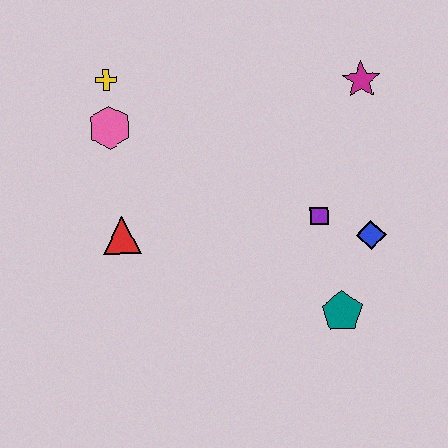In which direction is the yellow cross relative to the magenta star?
The yellow cross is to the left of the magenta star.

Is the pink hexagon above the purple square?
Yes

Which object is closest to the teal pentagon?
The blue diamond is closest to the teal pentagon.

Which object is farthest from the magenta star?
The red triangle is farthest from the magenta star.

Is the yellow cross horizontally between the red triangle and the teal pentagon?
No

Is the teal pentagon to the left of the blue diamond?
Yes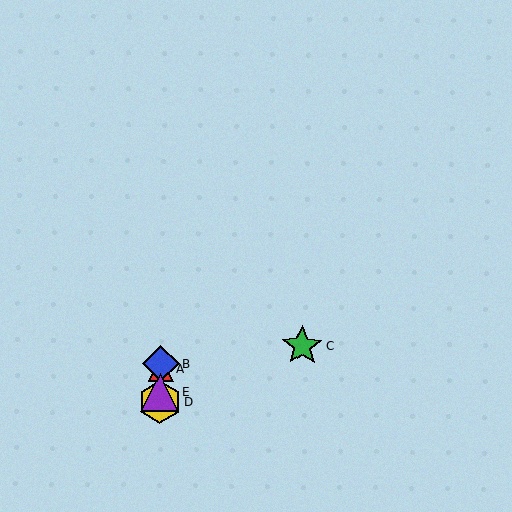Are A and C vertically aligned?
No, A is at x≈160 and C is at x≈302.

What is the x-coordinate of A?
Object A is at x≈160.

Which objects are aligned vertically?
Objects A, B, D, E are aligned vertically.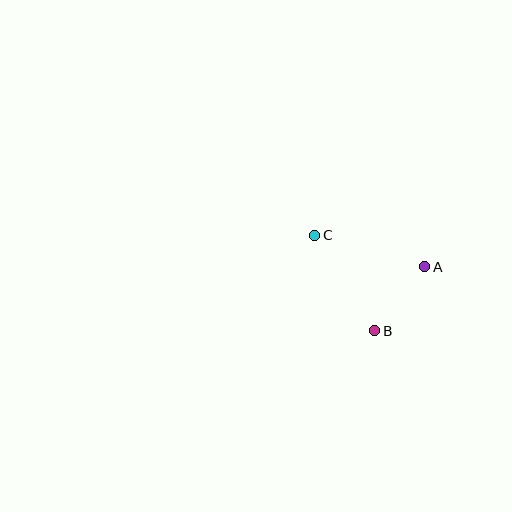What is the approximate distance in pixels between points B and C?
The distance between B and C is approximately 113 pixels.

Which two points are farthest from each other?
Points A and C are farthest from each other.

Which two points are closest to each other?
Points A and B are closest to each other.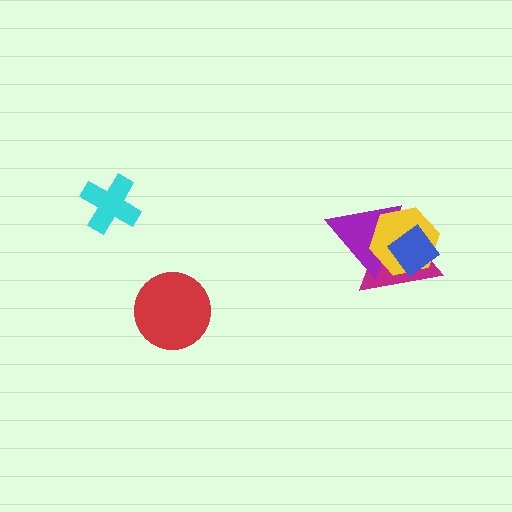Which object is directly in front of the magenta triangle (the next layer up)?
The purple triangle is directly in front of the magenta triangle.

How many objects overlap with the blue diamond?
3 objects overlap with the blue diamond.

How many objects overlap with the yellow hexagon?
3 objects overlap with the yellow hexagon.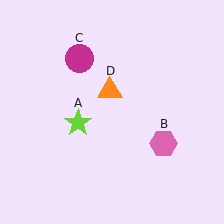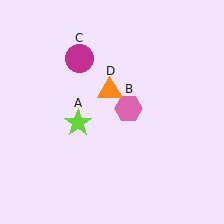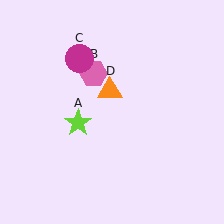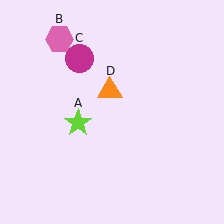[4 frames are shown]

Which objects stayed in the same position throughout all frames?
Lime star (object A) and magenta circle (object C) and orange triangle (object D) remained stationary.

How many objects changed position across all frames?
1 object changed position: pink hexagon (object B).